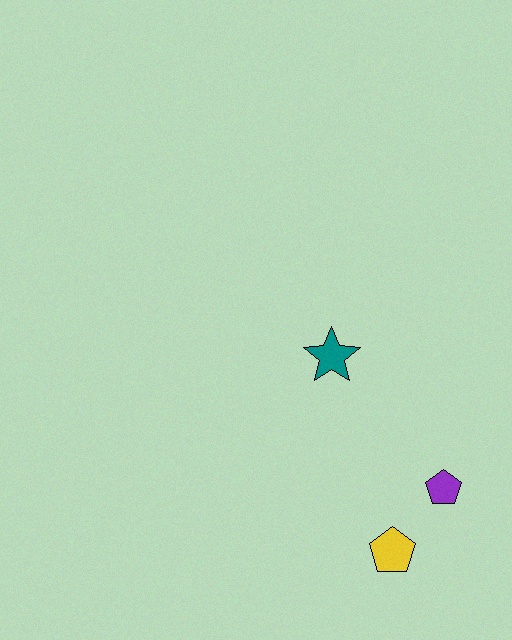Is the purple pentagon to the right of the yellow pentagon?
Yes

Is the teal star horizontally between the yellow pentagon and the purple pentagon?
No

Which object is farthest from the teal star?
The yellow pentagon is farthest from the teal star.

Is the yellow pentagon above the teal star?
No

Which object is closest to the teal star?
The purple pentagon is closest to the teal star.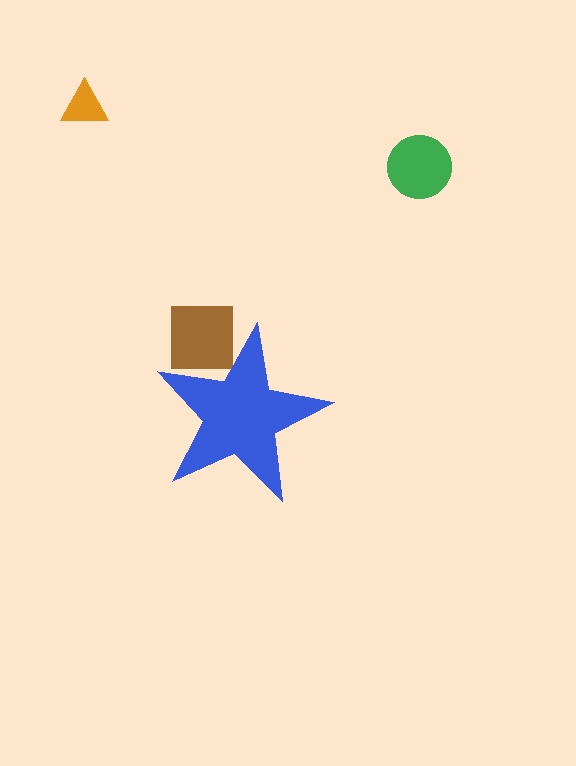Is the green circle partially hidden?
No, the green circle is fully visible.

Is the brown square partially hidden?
Yes, the brown square is partially hidden behind the blue star.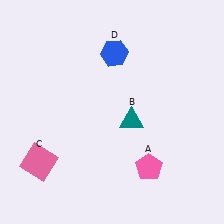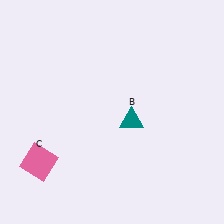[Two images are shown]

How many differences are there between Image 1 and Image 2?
There are 2 differences between the two images.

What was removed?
The blue hexagon (D), the pink pentagon (A) were removed in Image 2.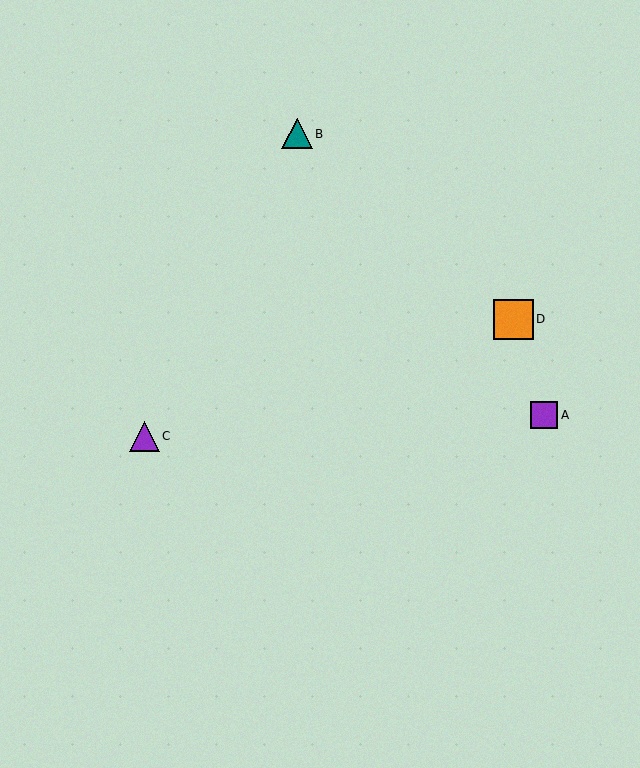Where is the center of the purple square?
The center of the purple square is at (544, 415).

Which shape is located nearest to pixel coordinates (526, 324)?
The orange square (labeled D) at (514, 319) is nearest to that location.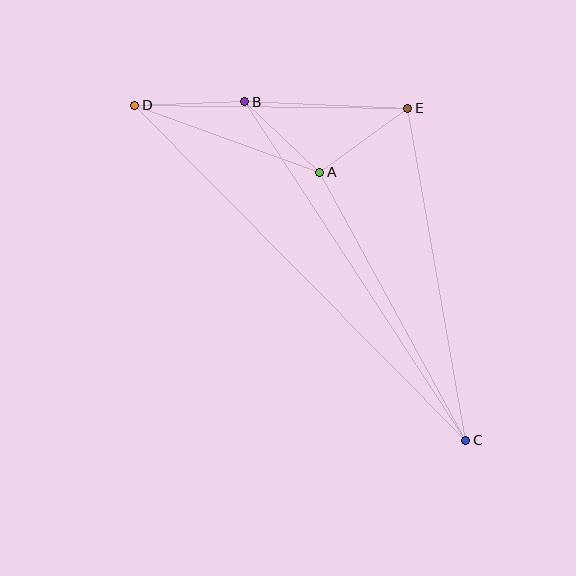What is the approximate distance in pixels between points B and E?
The distance between B and E is approximately 163 pixels.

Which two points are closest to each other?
Points A and B are closest to each other.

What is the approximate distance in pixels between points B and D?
The distance between B and D is approximately 110 pixels.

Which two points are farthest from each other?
Points C and D are farthest from each other.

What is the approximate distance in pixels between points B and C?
The distance between B and C is approximately 404 pixels.